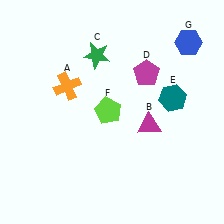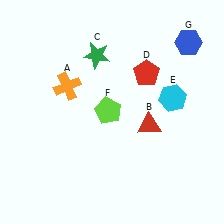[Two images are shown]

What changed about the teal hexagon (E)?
In Image 1, E is teal. In Image 2, it changed to cyan.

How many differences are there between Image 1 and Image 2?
There are 3 differences between the two images.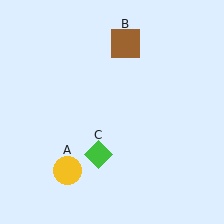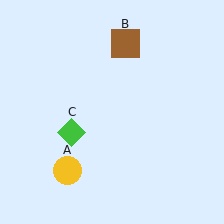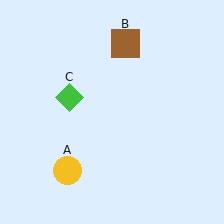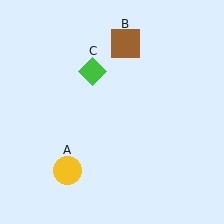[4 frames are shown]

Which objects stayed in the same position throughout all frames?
Yellow circle (object A) and brown square (object B) remained stationary.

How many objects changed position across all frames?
1 object changed position: green diamond (object C).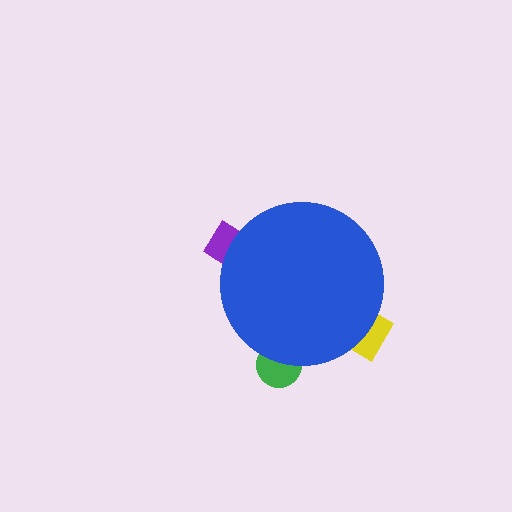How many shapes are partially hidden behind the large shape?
3 shapes are partially hidden.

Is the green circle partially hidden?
Yes, the green circle is partially hidden behind the blue circle.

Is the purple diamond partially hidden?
Yes, the purple diamond is partially hidden behind the blue circle.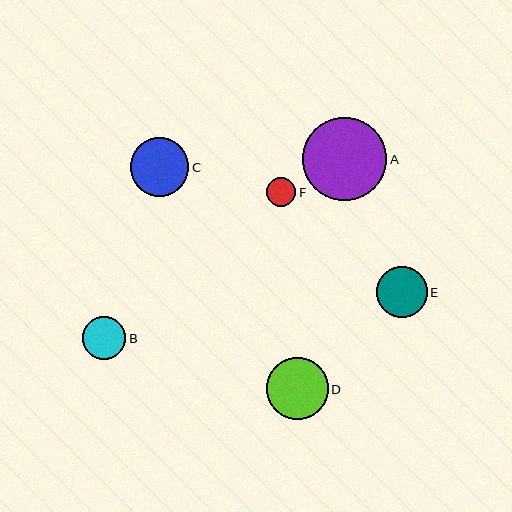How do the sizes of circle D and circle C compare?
Circle D and circle C are approximately the same size.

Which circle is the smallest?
Circle F is the smallest with a size of approximately 29 pixels.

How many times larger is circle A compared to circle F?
Circle A is approximately 2.9 times the size of circle F.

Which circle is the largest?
Circle A is the largest with a size of approximately 84 pixels.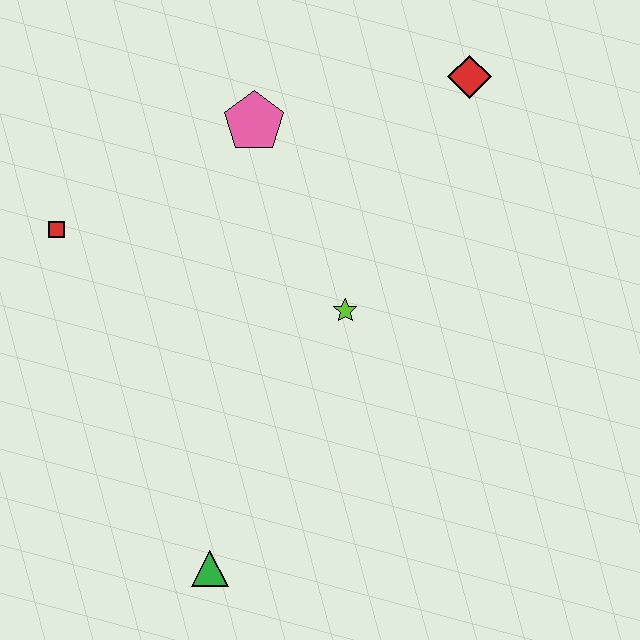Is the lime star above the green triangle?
Yes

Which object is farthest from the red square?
The red diamond is farthest from the red square.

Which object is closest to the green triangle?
The lime star is closest to the green triangle.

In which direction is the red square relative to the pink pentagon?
The red square is to the left of the pink pentagon.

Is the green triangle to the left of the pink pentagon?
Yes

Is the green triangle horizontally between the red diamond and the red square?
Yes